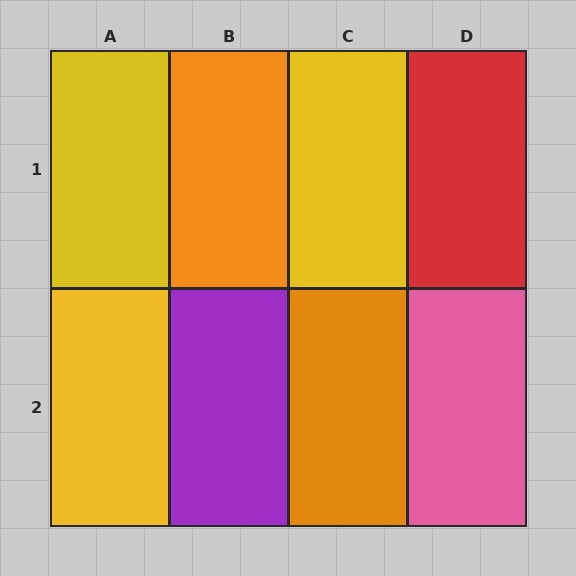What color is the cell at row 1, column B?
Orange.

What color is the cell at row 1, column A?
Yellow.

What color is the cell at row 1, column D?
Red.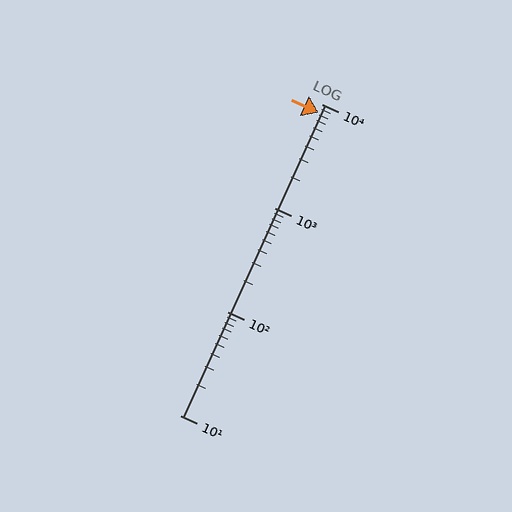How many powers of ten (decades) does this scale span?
The scale spans 3 decades, from 10 to 10000.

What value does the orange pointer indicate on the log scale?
The pointer indicates approximately 8200.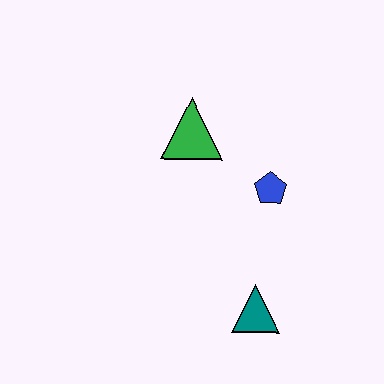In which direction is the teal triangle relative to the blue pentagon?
The teal triangle is below the blue pentagon.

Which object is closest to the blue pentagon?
The green triangle is closest to the blue pentagon.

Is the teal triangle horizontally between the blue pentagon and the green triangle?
Yes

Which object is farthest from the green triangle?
The teal triangle is farthest from the green triangle.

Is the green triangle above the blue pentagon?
Yes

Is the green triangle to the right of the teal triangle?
No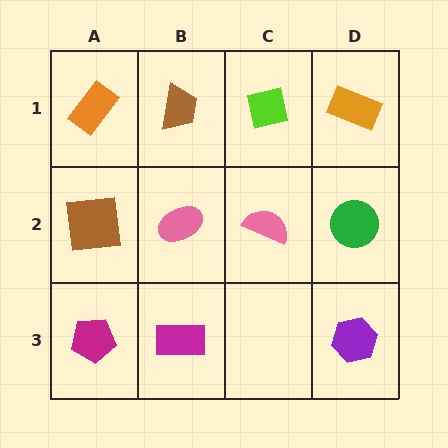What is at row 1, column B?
A brown trapezoid.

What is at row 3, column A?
A magenta pentagon.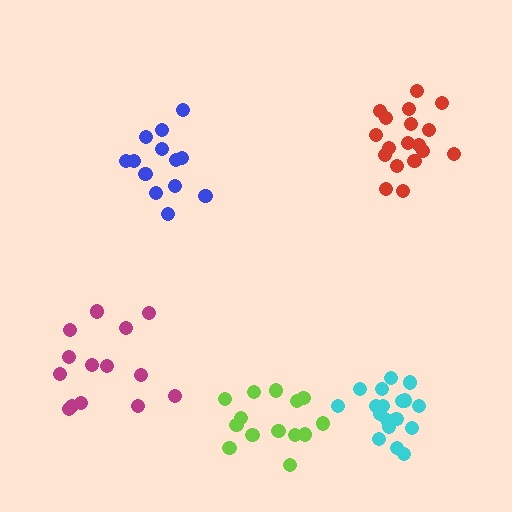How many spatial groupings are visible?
There are 5 spatial groupings.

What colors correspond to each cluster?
The clusters are colored: cyan, lime, blue, magenta, red.